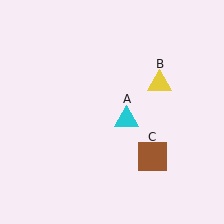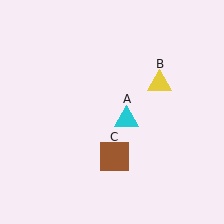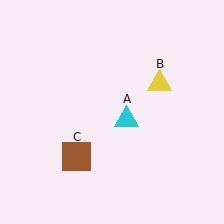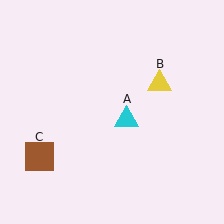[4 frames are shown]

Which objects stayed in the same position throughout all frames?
Cyan triangle (object A) and yellow triangle (object B) remained stationary.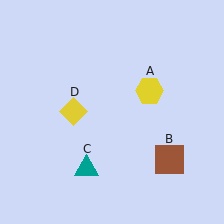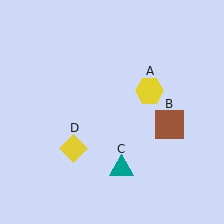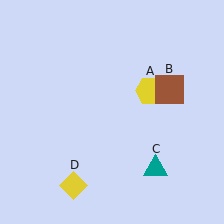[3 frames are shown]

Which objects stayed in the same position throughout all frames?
Yellow hexagon (object A) remained stationary.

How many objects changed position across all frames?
3 objects changed position: brown square (object B), teal triangle (object C), yellow diamond (object D).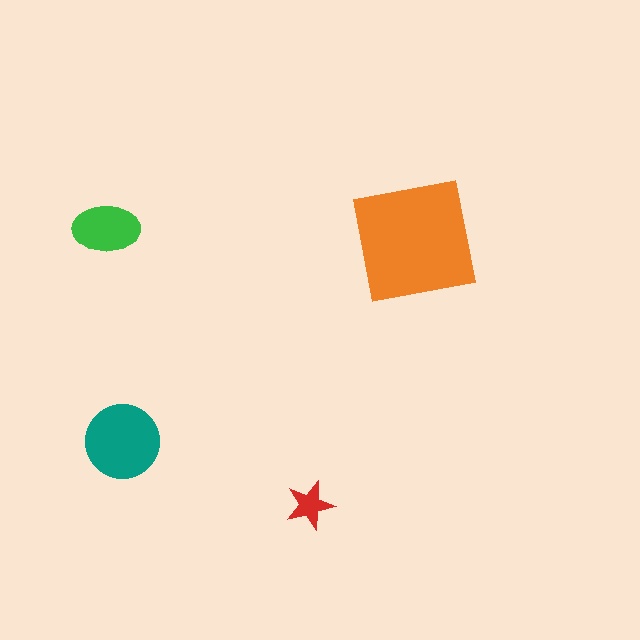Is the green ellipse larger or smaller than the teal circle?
Smaller.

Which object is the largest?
The orange square.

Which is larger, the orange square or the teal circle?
The orange square.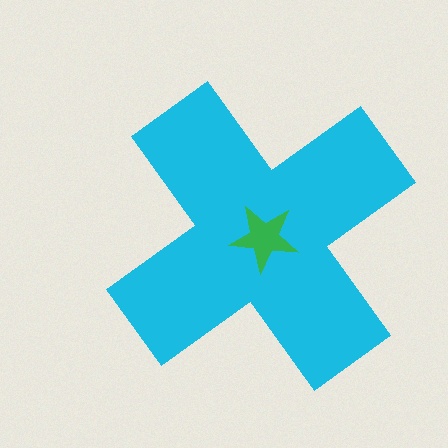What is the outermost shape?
The cyan cross.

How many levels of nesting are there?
2.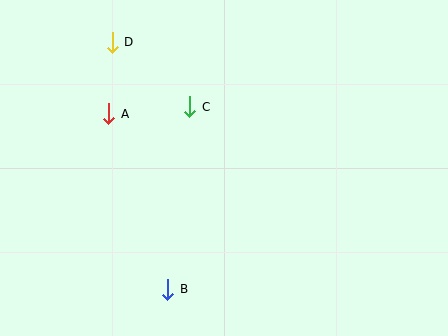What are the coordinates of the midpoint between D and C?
The midpoint between D and C is at (151, 74).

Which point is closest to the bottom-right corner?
Point B is closest to the bottom-right corner.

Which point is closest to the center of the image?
Point C at (190, 107) is closest to the center.